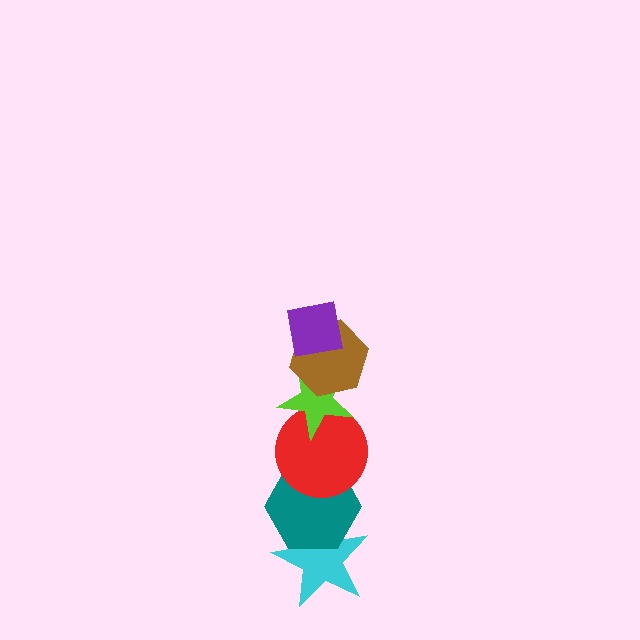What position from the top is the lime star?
The lime star is 3rd from the top.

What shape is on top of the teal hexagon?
The red circle is on top of the teal hexagon.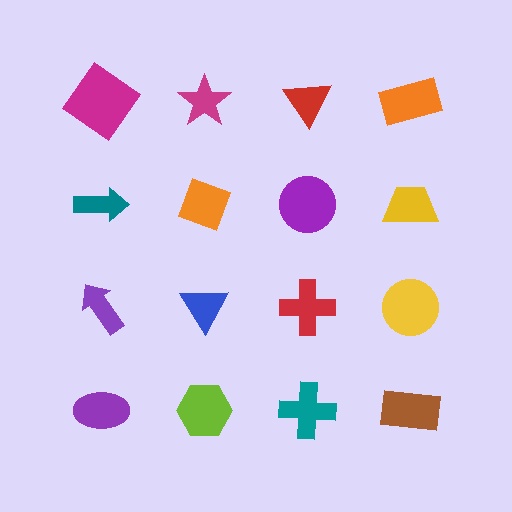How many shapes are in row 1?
4 shapes.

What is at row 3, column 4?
A yellow circle.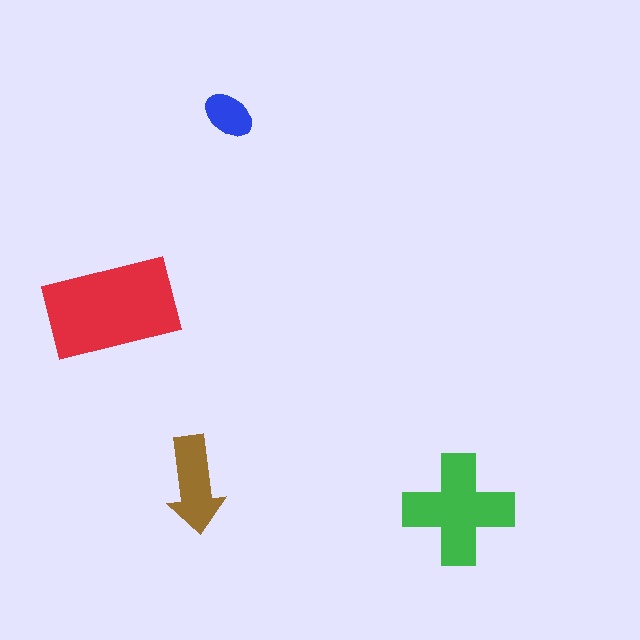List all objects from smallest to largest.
The blue ellipse, the brown arrow, the green cross, the red rectangle.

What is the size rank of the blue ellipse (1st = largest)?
4th.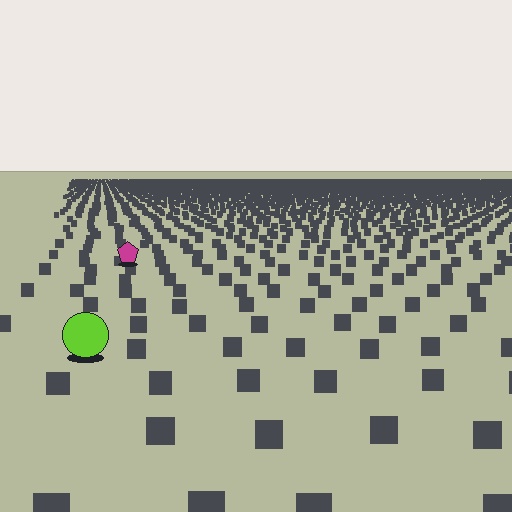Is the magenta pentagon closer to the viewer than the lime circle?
No. The lime circle is closer — you can tell from the texture gradient: the ground texture is coarser near it.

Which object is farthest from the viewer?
The magenta pentagon is farthest from the viewer. It appears smaller and the ground texture around it is denser.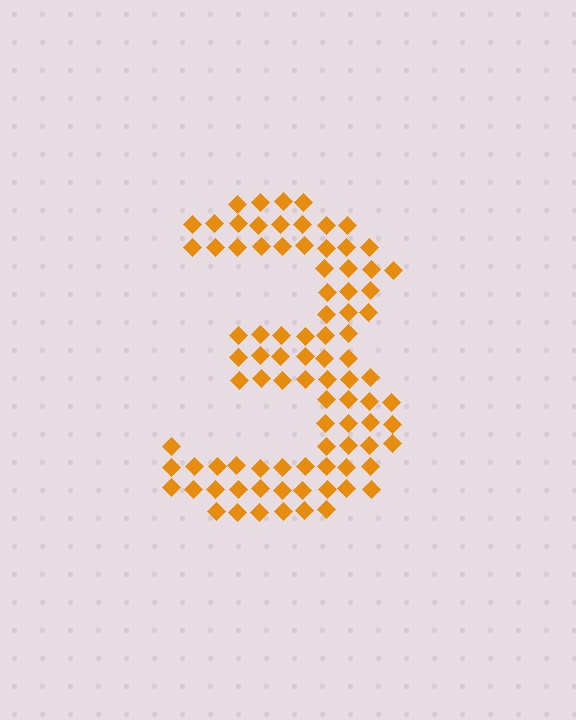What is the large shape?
The large shape is the digit 3.